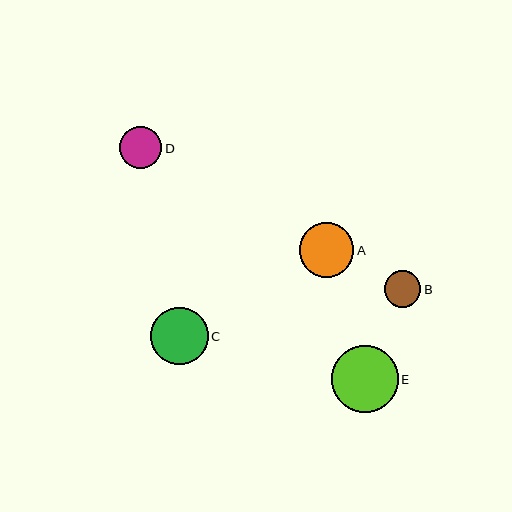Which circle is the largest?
Circle E is the largest with a size of approximately 67 pixels.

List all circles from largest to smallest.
From largest to smallest: E, C, A, D, B.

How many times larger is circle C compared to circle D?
Circle C is approximately 1.4 times the size of circle D.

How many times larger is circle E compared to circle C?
Circle E is approximately 1.2 times the size of circle C.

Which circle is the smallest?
Circle B is the smallest with a size of approximately 36 pixels.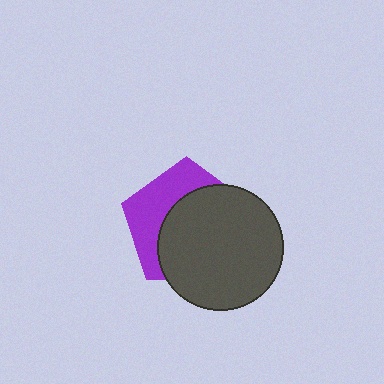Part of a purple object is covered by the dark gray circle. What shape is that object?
It is a pentagon.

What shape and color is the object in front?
The object in front is a dark gray circle.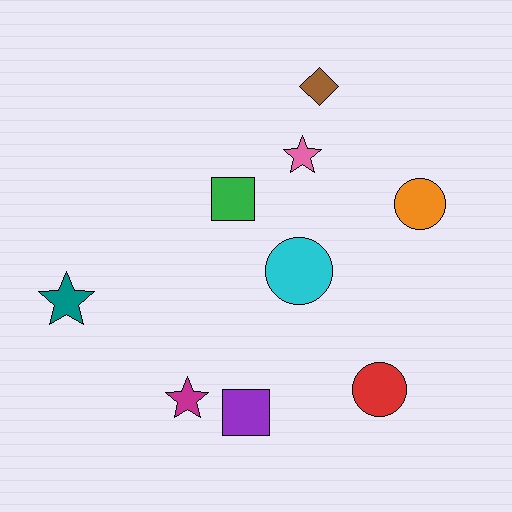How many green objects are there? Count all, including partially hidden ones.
There is 1 green object.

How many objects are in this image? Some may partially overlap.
There are 9 objects.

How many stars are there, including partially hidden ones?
There are 3 stars.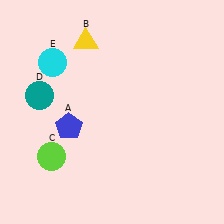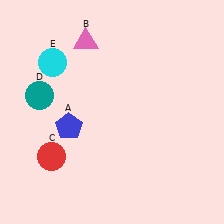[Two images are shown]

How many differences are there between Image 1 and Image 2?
There are 2 differences between the two images.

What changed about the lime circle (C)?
In Image 1, C is lime. In Image 2, it changed to red.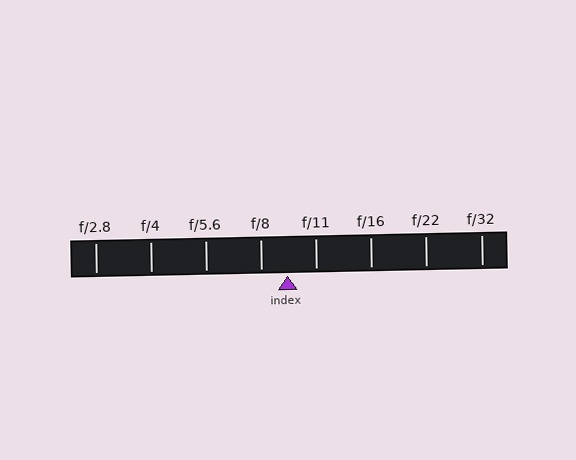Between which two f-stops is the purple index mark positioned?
The index mark is between f/8 and f/11.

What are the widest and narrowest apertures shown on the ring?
The widest aperture shown is f/2.8 and the narrowest is f/32.